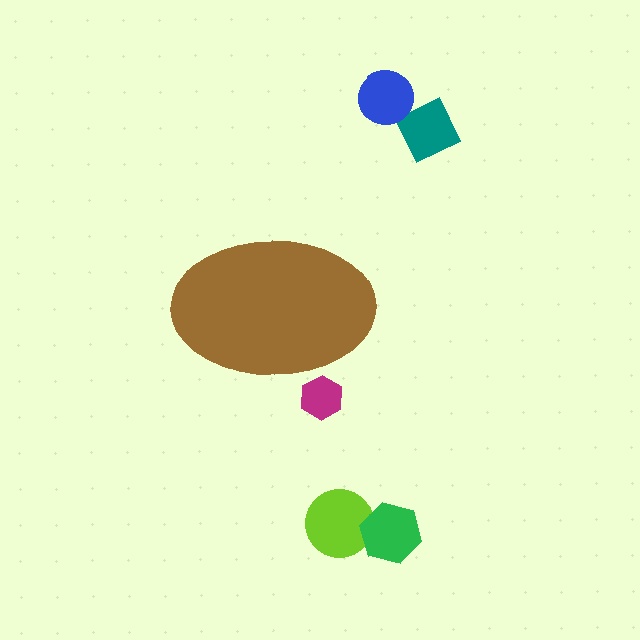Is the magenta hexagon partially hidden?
Yes, the magenta hexagon is partially hidden behind the brown ellipse.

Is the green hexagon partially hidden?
No, the green hexagon is fully visible.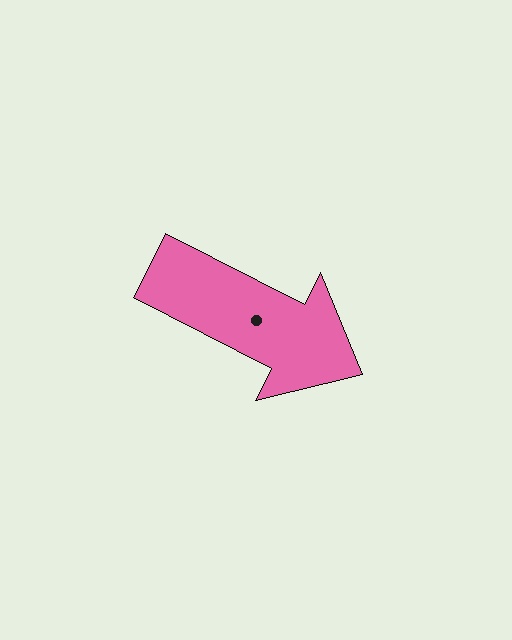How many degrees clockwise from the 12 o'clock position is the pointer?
Approximately 117 degrees.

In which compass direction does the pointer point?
Southeast.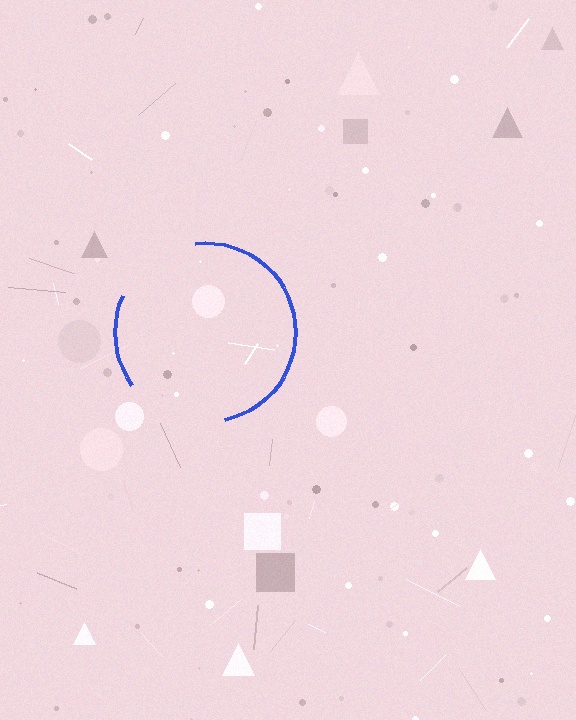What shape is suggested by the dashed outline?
The dashed outline suggests a circle.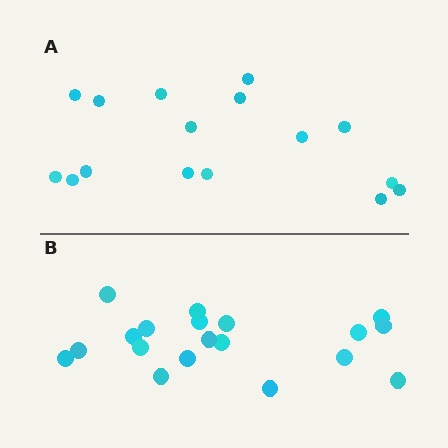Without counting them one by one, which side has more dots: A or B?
Region B (the bottom region) has more dots.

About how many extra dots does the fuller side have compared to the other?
Region B has just a few more — roughly 2 or 3 more dots than region A.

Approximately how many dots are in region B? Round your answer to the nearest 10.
About 20 dots. (The exact count is 19, which rounds to 20.)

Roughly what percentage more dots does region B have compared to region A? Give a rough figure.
About 20% more.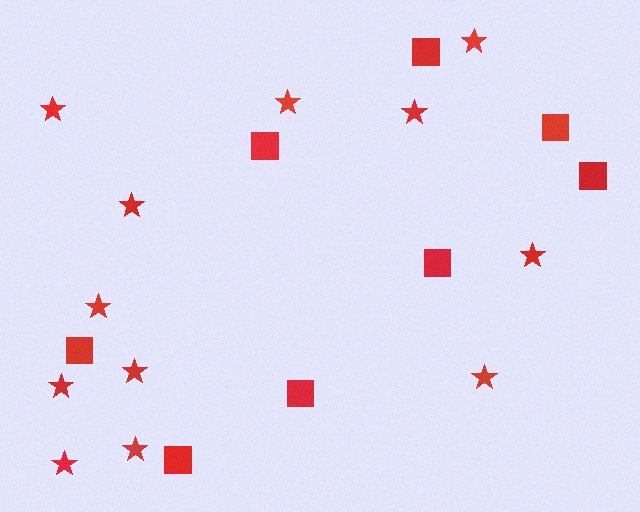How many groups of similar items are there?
There are 2 groups: one group of squares (8) and one group of stars (12).